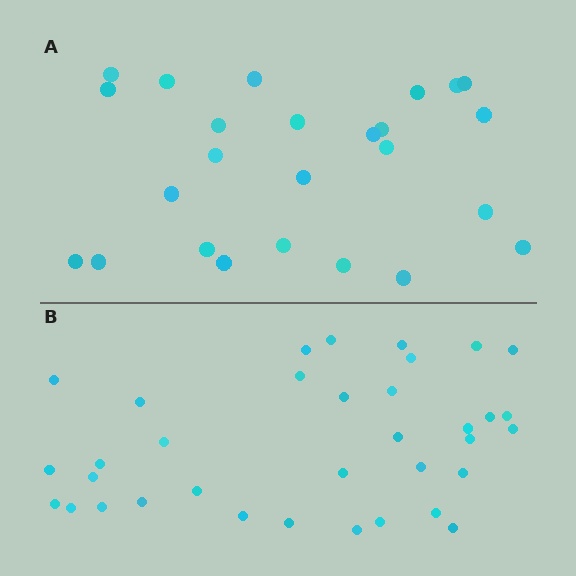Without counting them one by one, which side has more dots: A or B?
Region B (the bottom region) has more dots.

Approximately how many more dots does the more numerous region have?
Region B has roughly 10 or so more dots than region A.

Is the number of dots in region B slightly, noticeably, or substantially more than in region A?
Region B has noticeably more, but not dramatically so. The ratio is roughly 1.4 to 1.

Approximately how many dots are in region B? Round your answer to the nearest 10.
About 40 dots. (The exact count is 35, which rounds to 40.)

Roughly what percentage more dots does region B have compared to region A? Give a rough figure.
About 40% more.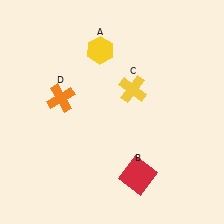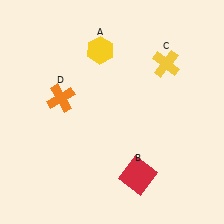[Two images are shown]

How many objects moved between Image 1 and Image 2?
1 object moved between the two images.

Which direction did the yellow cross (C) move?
The yellow cross (C) moved right.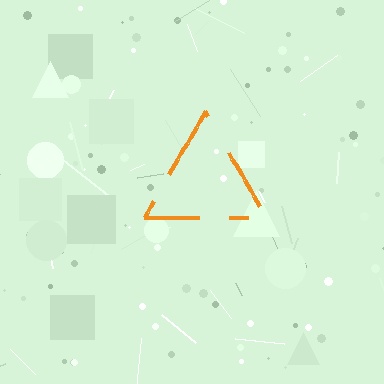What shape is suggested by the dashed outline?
The dashed outline suggests a triangle.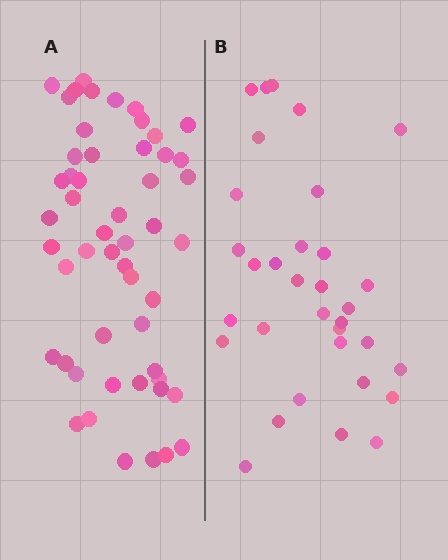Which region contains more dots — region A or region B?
Region A (the left region) has more dots.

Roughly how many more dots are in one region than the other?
Region A has approximately 20 more dots than region B.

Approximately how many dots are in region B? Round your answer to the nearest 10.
About 30 dots. (The exact count is 33, which rounds to 30.)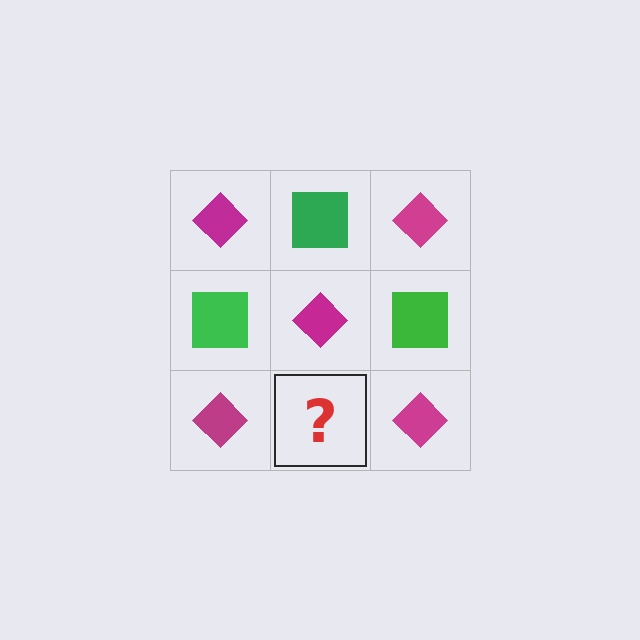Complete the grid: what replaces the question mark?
The question mark should be replaced with a green square.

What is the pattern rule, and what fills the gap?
The rule is that it alternates magenta diamond and green square in a checkerboard pattern. The gap should be filled with a green square.